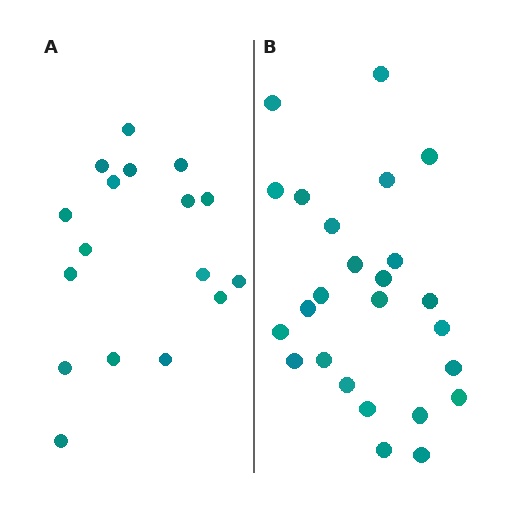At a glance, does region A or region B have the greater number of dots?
Region B (the right region) has more dots.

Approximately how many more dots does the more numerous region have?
Region B has roughly 8 or so more dots than region A.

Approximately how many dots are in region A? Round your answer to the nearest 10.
About 20 dots. (The exact count is 17, which rounds to 20.)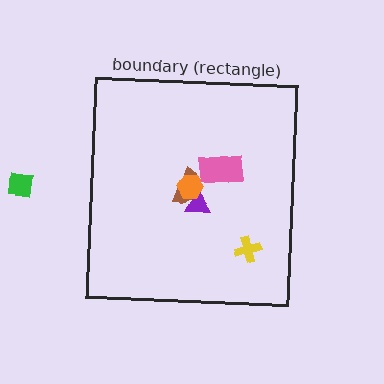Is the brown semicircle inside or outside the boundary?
Inside.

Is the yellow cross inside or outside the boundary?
Inside.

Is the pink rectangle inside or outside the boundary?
Inside.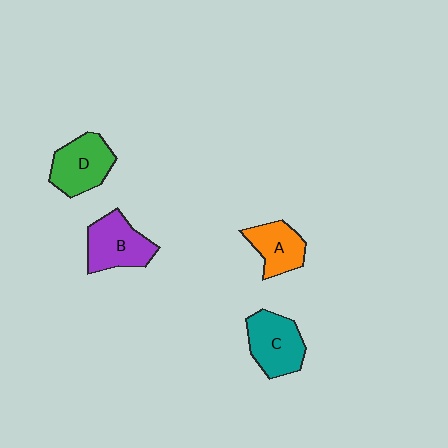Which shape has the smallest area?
Shape A (orange).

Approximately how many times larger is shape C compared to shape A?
Approximately 1.3 times.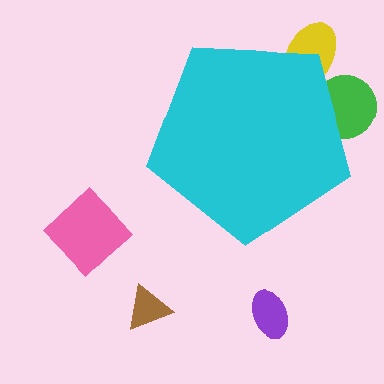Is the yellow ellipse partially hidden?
Yes, the yellow ellipse is partially hidden behind the cyan pentagon.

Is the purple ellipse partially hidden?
No, the purple ellipse is fully visible.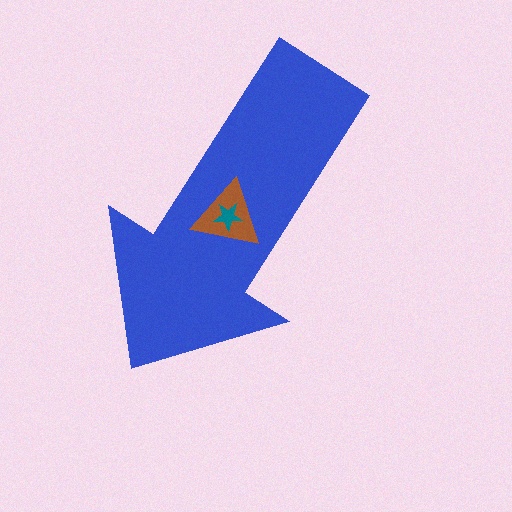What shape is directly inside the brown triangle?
The teal star.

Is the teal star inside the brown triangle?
Yes.